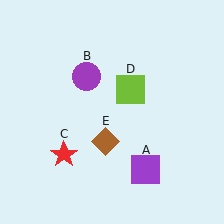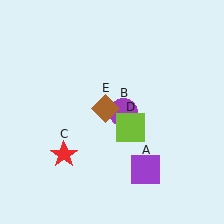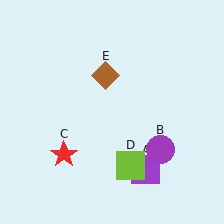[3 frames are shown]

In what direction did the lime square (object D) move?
The lime square (object D) moved down.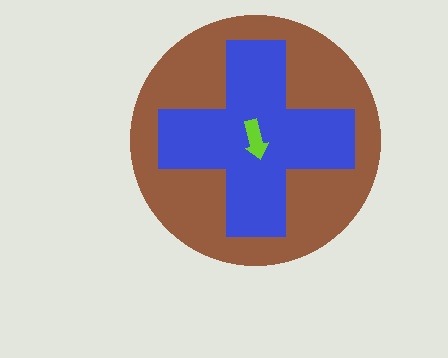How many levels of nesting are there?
3.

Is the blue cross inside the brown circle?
Yes.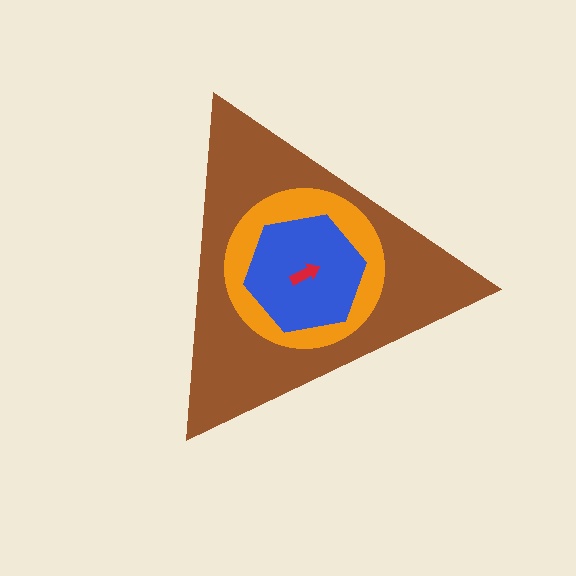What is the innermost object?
The red arrow.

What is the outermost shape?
The brown triangle.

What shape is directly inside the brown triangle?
The orange circle.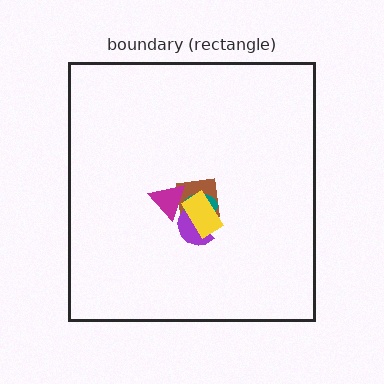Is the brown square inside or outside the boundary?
Inside.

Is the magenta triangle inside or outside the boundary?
Inside.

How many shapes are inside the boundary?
5 inside, 0 outside.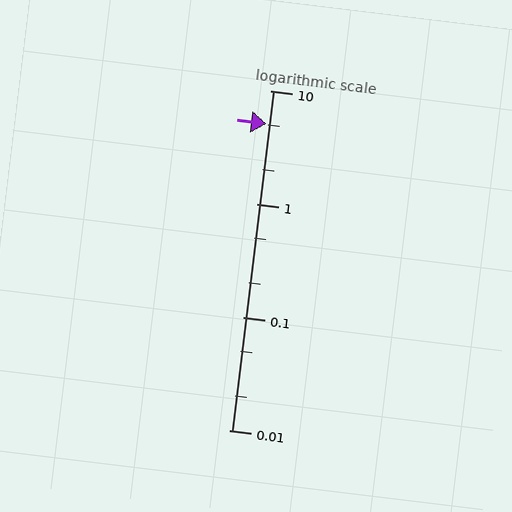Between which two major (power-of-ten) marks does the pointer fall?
The pointer is between 1 and 10.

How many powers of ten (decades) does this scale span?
The scale spans 3 decades, from 0.01 to 10.